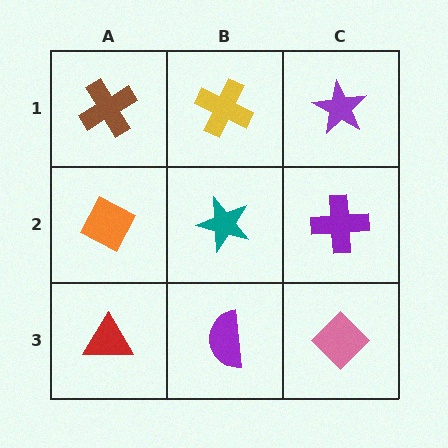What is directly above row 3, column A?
An orange diamond.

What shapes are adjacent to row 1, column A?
An orange diamond (row 2, column A), a yellow cross (row 1, column B).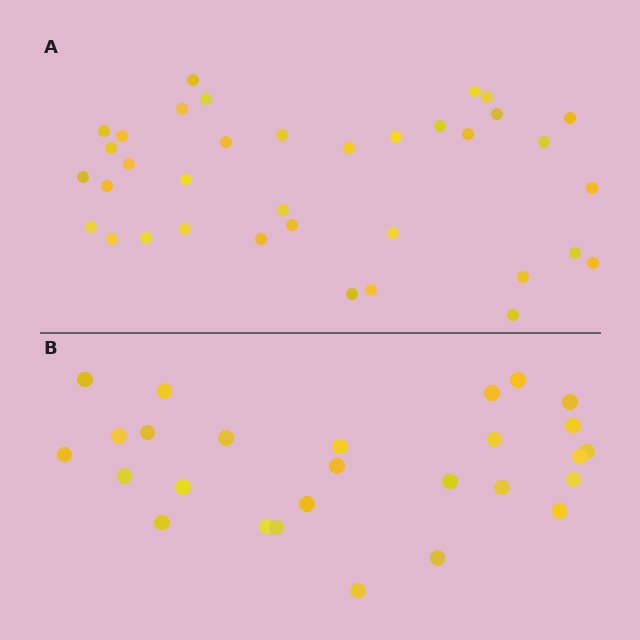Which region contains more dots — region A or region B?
Region A (the top region) has more dots.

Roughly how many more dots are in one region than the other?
Region A has roughly 8 or so more dots than region B.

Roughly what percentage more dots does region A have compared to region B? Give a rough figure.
About 35% more.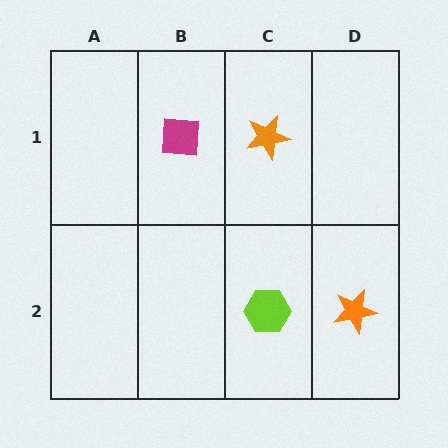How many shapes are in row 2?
2 shapes.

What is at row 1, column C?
An orange star.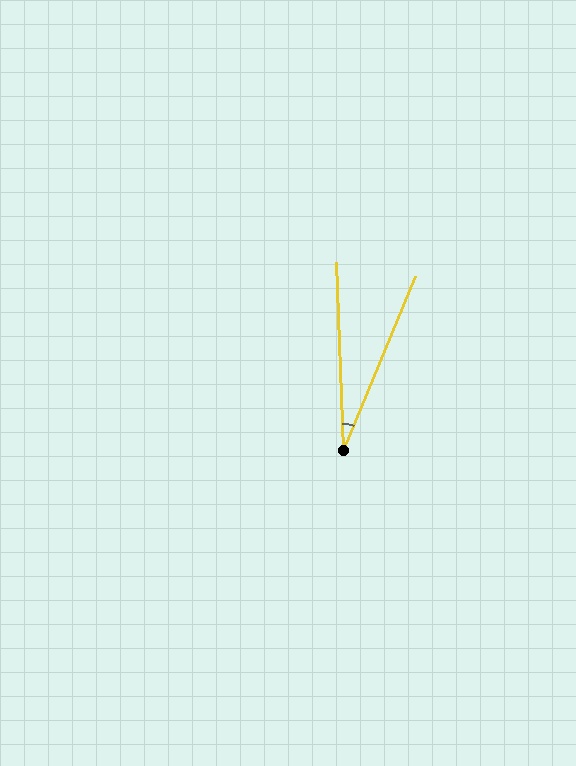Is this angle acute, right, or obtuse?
It is acute.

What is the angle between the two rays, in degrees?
Approximately 25 degrees.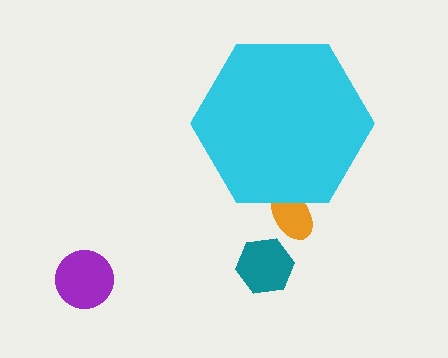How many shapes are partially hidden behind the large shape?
1 shape is partially hidden.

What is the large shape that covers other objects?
A cyan hexagon.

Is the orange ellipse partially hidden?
Yes, the orange ellipse is partially hidden behind the cyan hexagon.